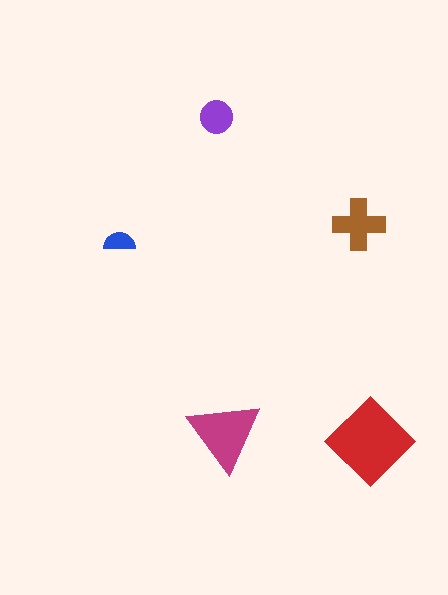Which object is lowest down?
The red diamond is bottommost.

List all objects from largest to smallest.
The red diamond, the magenta triangle, the brown cross, the purple circle, the blue semicircle.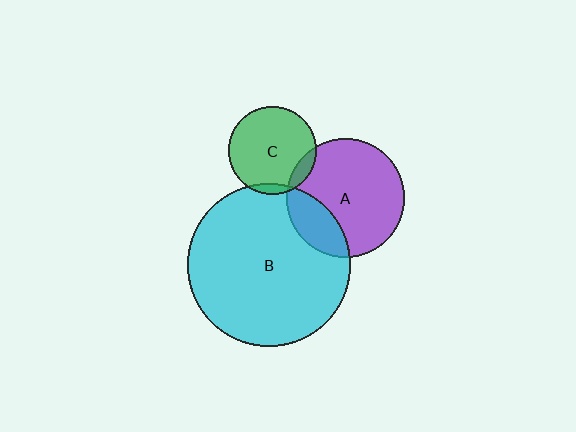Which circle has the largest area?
Circle B (cyan).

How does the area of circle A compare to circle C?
Approximately 1.8 times.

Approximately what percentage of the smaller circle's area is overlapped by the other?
Approximately 10%.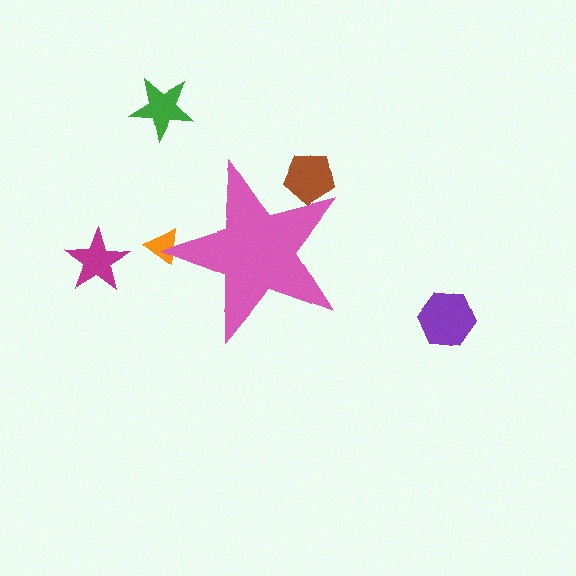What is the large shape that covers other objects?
A pink star.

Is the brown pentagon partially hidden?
Yes, the brown pentagon is partially hidden behind the pink star.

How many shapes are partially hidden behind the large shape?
2 shapes are partially hidden.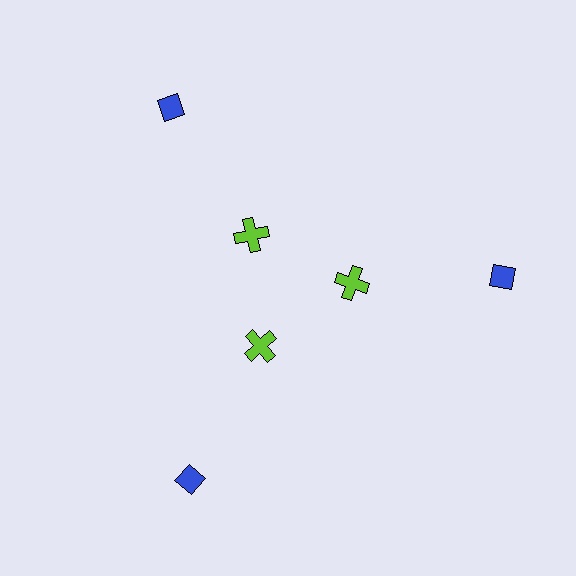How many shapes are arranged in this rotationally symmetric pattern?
There are 6 shapes, arranged in 3 groups of 2.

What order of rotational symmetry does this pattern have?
This pattern has 3-fold rotational symmetry.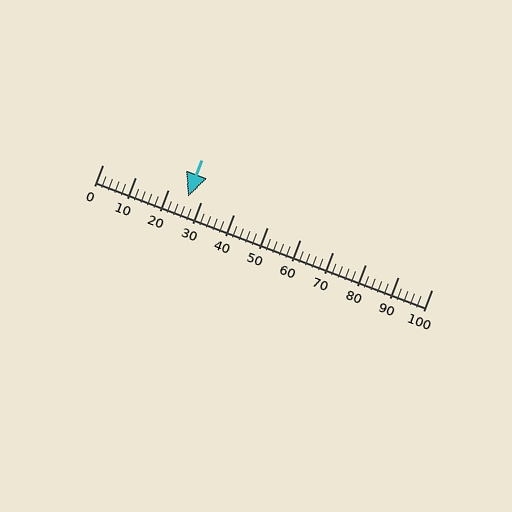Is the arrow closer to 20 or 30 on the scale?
The arrow is closer to 30.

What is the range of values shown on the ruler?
The ruler shows values from 0 to 100.